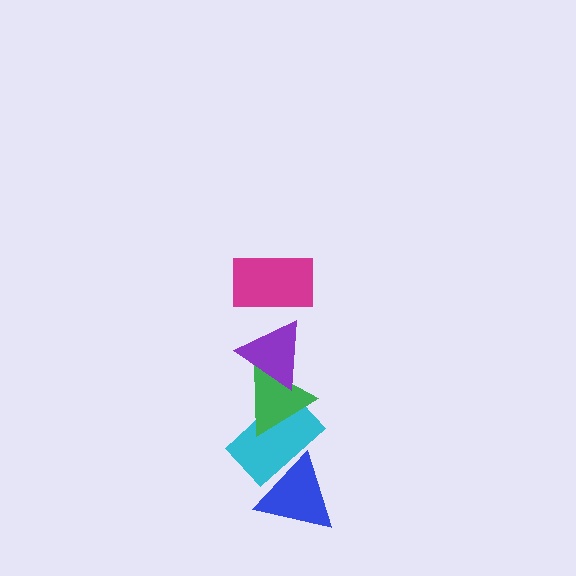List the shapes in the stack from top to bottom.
From top to bottom: the magenta rectangle, the purple triangle, the green triangle, the cyan rectangle, the blue triangle.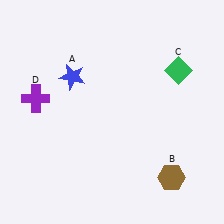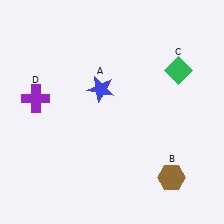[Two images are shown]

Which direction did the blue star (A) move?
The blue star (A) moved right.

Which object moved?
The blue star (A) moved right.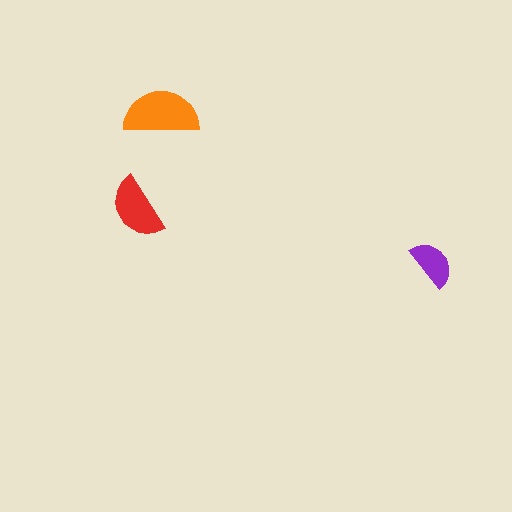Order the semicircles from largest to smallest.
the orange one, the red one, the purple one.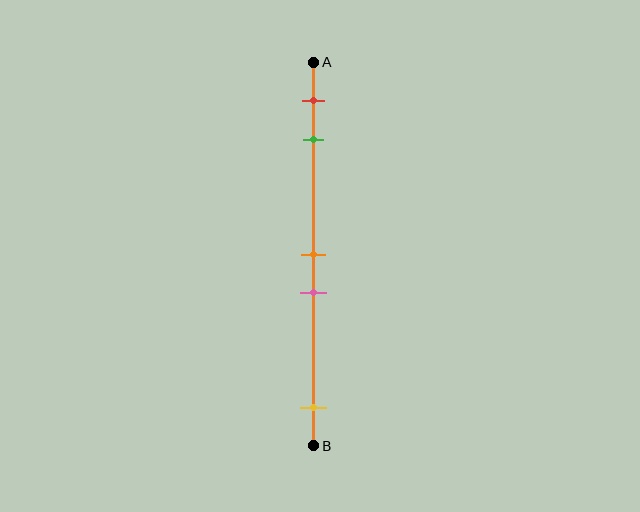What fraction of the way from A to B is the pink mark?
The pink mark is approximately 60% (0.6) of the way from A to B.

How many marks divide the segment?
There are 5 marks dividing the segment.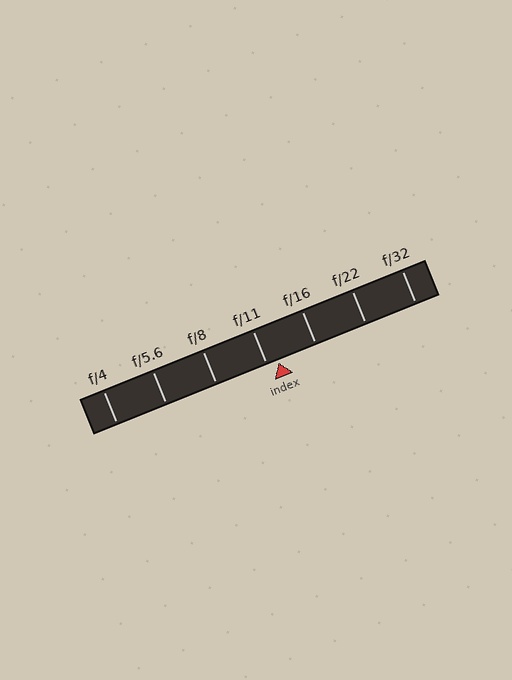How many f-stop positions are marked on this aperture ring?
There are 7 f-stop positions marked.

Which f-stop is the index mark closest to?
The index mark is closest to f/11.